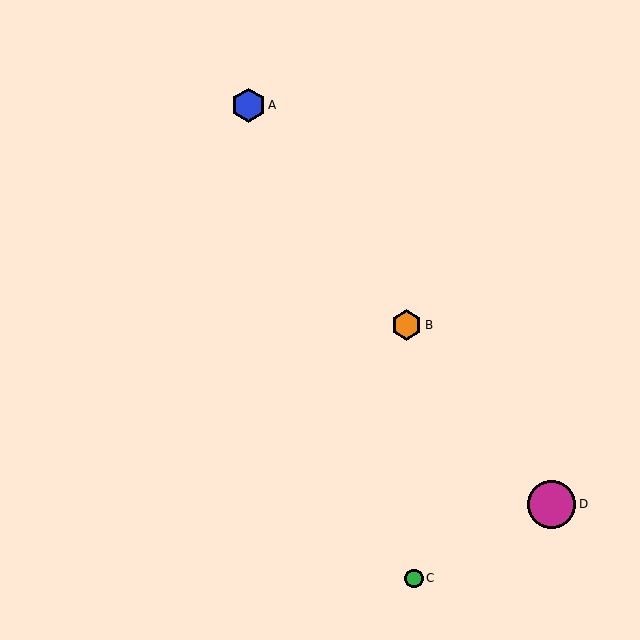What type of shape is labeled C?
Shape C is a green circle.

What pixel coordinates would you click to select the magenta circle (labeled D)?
Click at (552, 504) to select the magenta circle D.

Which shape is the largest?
The magenta circle (labeled D) is the largest.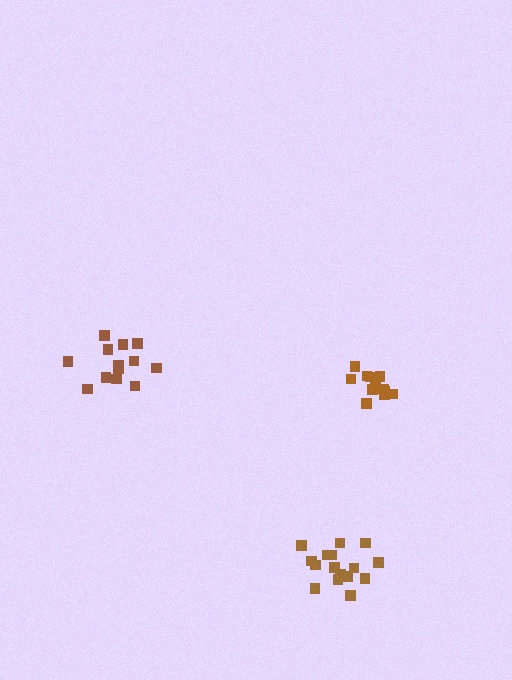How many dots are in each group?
Group 1: 12 dots, Group 2: 13 dots, Group 3: 16 dots (41 total).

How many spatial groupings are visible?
There are 3 spatial groupings.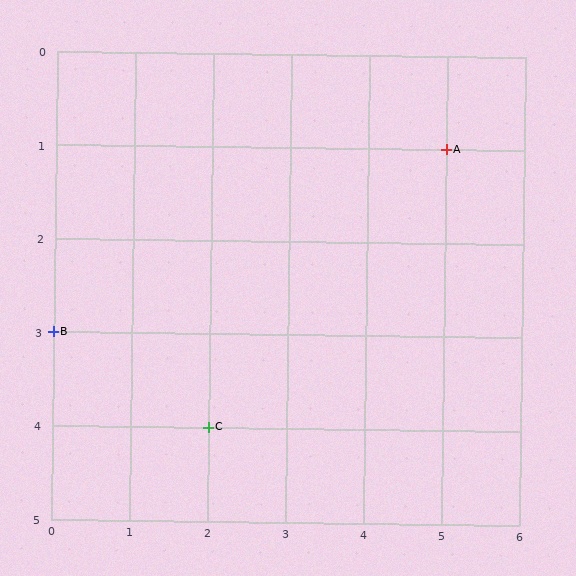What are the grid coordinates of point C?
Point C is at grid coordinates (2, 4).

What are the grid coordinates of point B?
Point B is at grid coordinates (0, 3).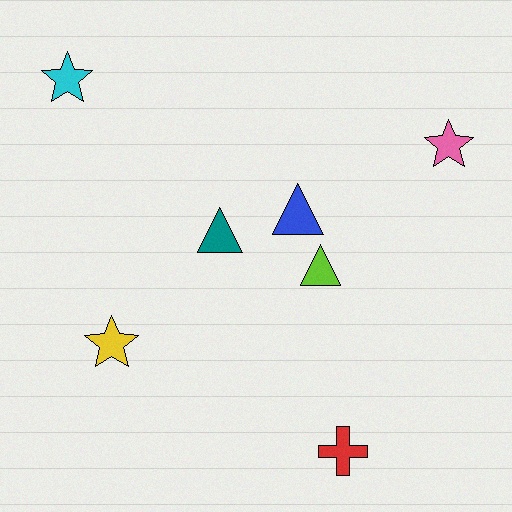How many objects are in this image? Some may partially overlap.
There are 7 objects.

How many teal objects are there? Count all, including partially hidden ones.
There is 1 teal object.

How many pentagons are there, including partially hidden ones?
There are no pentagons.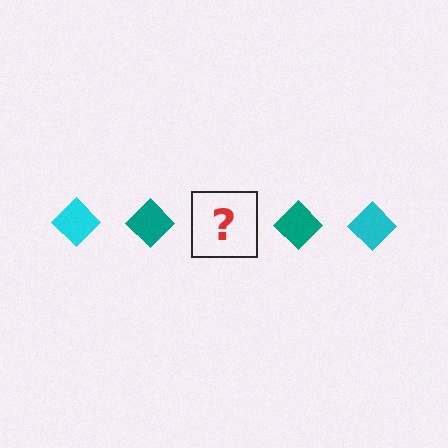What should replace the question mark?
The question mark should be replaced with a cyan diamond.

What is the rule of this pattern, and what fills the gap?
The rule is that the pattern cycles through cyan, teal diamonds. The gap should be filled with a cyan diamond.